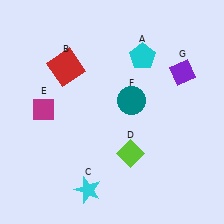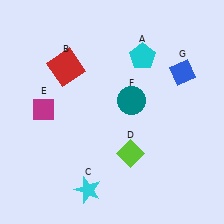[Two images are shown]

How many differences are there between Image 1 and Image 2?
There is 1 difference between the two images.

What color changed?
The diamond (G) changed from purple in Image 1 to blue in Image 2.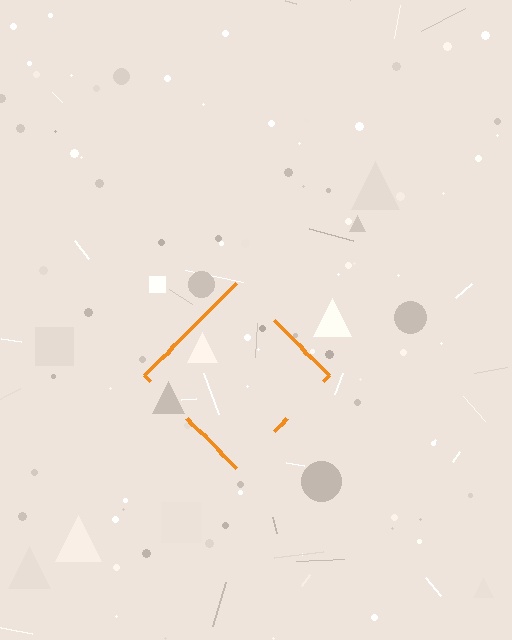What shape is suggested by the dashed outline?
The dashed outline suggests a diamond.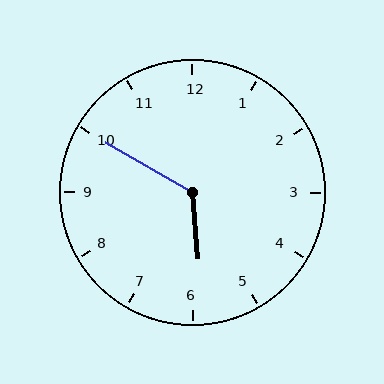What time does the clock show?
5:50.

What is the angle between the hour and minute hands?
Approximately 125 degrees.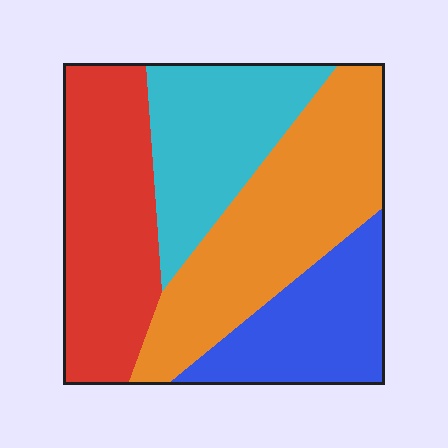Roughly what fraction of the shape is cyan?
Cyan covers around 20% of the shape.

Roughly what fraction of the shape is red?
Red covers around 25% of the shape.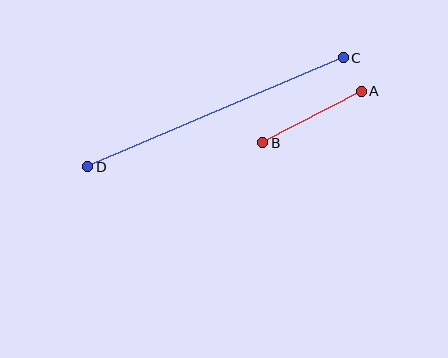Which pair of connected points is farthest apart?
Points C and D are farthest apart.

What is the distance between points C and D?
The distance is approximately 278 pixels.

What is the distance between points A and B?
The distance is approximately 111 pixels.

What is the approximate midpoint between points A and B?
The midpoint is at approximately (312, 117) pixels.